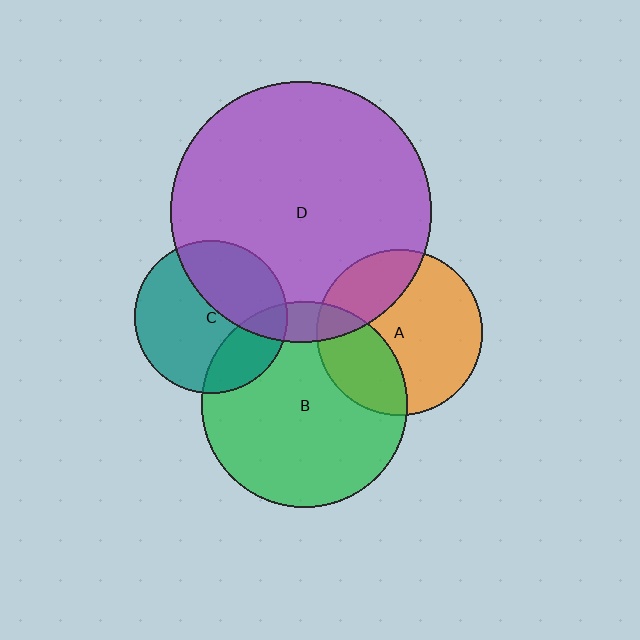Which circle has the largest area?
Circle D (purple).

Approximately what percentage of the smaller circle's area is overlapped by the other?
Approximately 40%.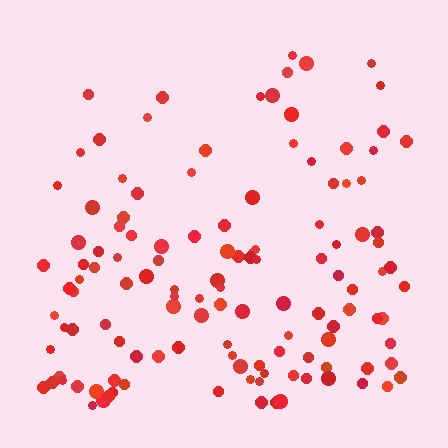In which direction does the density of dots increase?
From top to bottom, with the bottom side densest.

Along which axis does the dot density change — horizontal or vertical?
Vertical.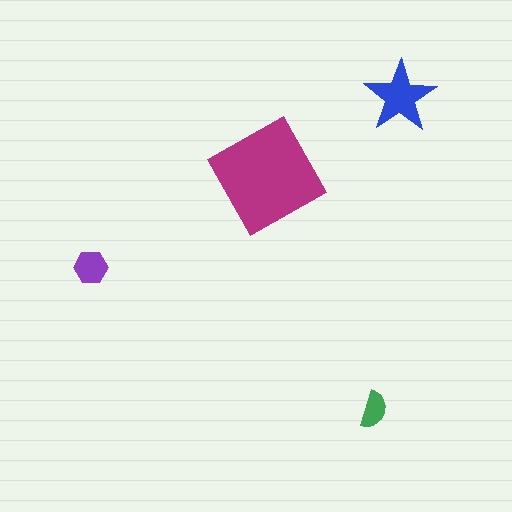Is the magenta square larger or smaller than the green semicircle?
Larger.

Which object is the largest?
The magenta square.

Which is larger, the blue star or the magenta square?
The magenta square.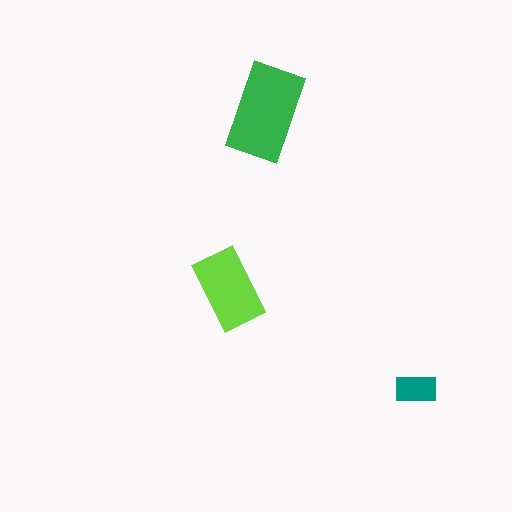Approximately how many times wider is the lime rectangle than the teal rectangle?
About 2 times wider.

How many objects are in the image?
There are 3 objects in the image.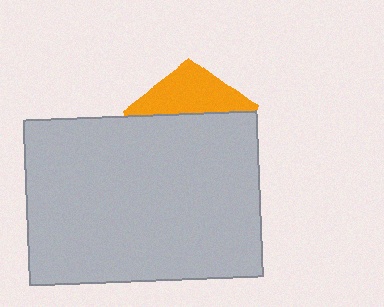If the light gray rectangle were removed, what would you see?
You would see the complete orange pentagon.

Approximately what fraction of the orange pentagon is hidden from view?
Roughly 66% of the orange pentagon is hidden behind the light gray rectangle.